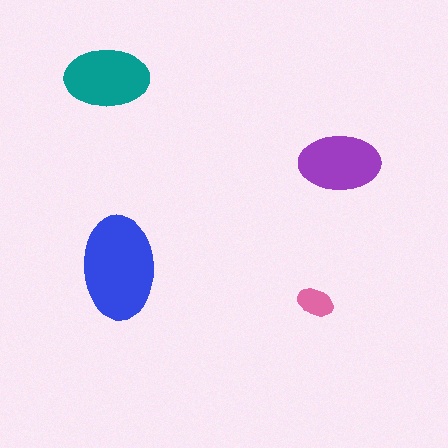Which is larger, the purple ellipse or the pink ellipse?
The purple one.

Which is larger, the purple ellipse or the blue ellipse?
The blue one.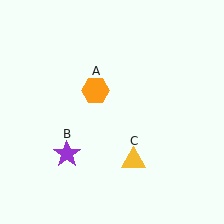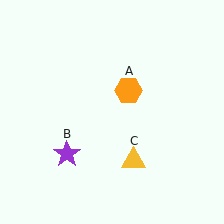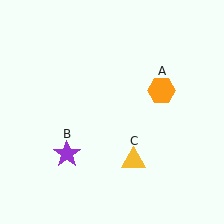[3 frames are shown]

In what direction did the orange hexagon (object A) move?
The orange hexagon (object A) moved right.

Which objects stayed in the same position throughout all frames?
Purple star (object B) and yellow triangle (object C) remained stationary.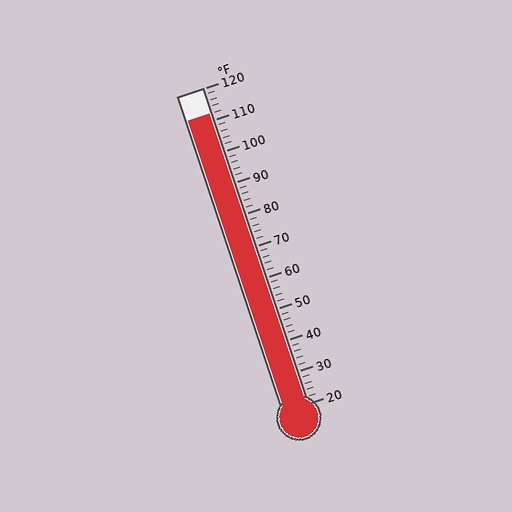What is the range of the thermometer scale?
The thermometer scale ranges from 20°F to 120°F.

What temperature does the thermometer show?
The thermometer shows approximately 112°F.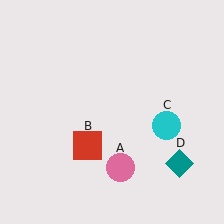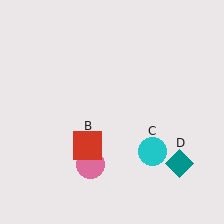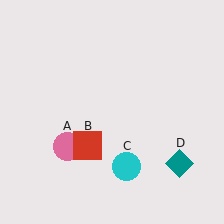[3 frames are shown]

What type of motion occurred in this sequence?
The pink circle (object A), cyan circle (object C) rotated clockwise around the center of the scene.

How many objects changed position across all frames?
2 objects changed position: pink circle (object A), cyan circle (object C).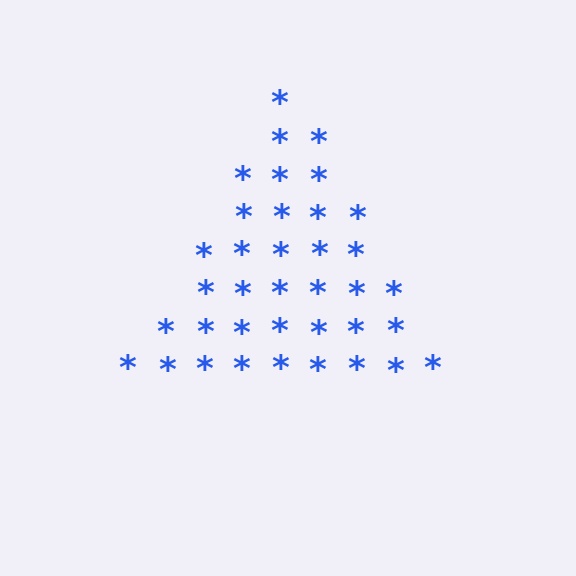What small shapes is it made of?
It is made of small asterisks.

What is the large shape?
The large shape is a triangle.